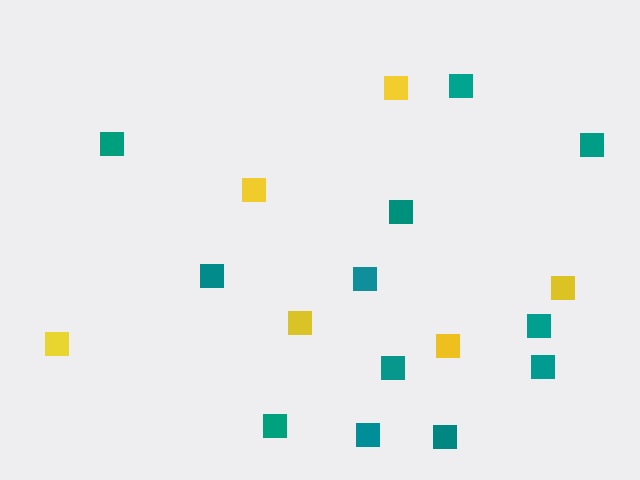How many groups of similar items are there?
There are 2 groups: one group of yellow squares (6) and one group of teal squares (12).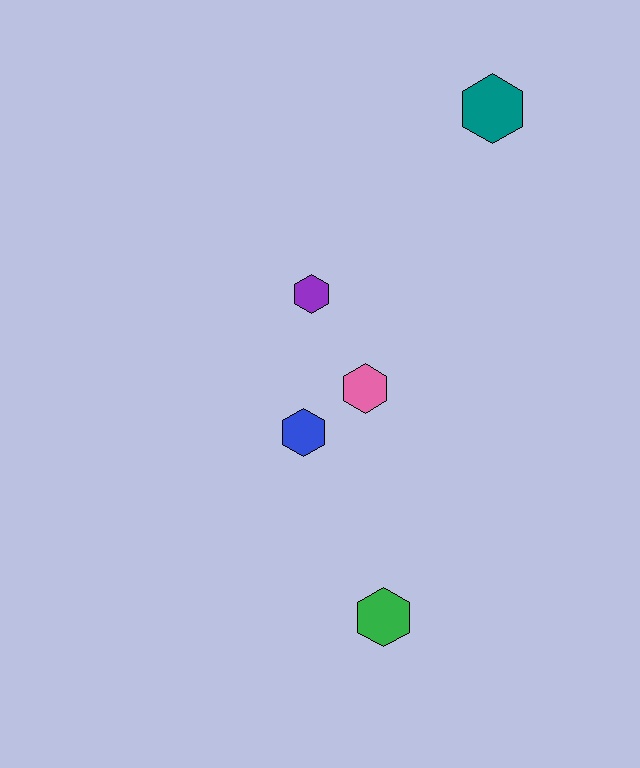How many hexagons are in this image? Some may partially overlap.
There are 5 hexagons.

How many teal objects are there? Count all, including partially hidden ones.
There is 1 teal object.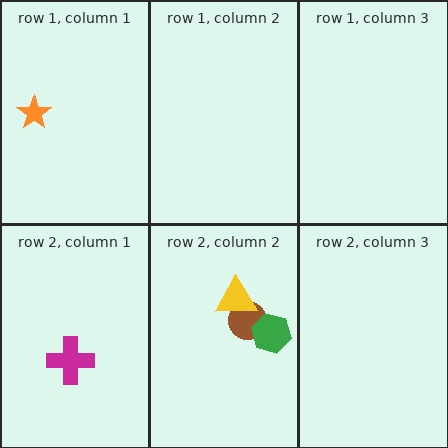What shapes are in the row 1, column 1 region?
The orange star.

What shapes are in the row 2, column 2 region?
The brown circle, the yellow triangle, the green hexagon.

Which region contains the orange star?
The row 1, column 1 region.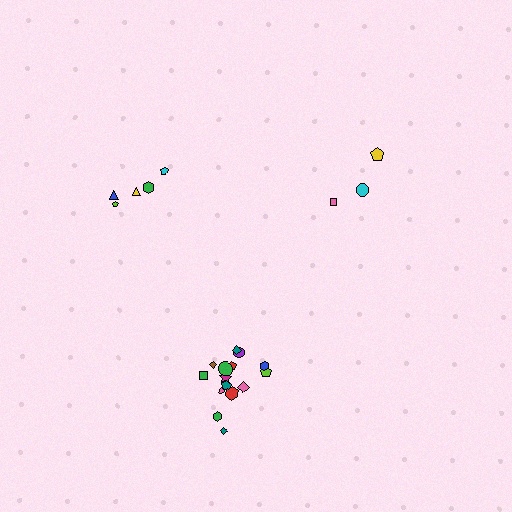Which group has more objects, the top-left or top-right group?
The top-left group.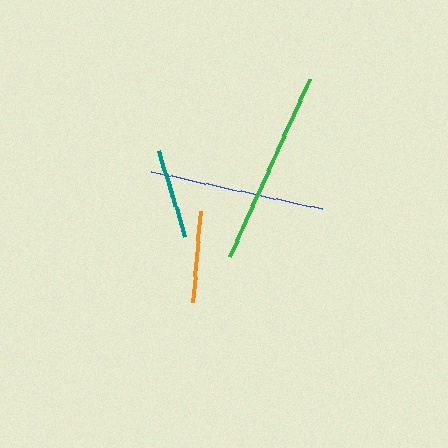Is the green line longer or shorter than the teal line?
The green line is longer than the teal line.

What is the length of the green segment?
The green segment is approximately 194 pixels long.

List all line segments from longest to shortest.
From longest to shortest: green, blue, orange, teal.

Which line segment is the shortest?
The teal line is the shortest at approximately 90 pixels.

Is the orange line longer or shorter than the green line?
The green line is longer than the orange line.